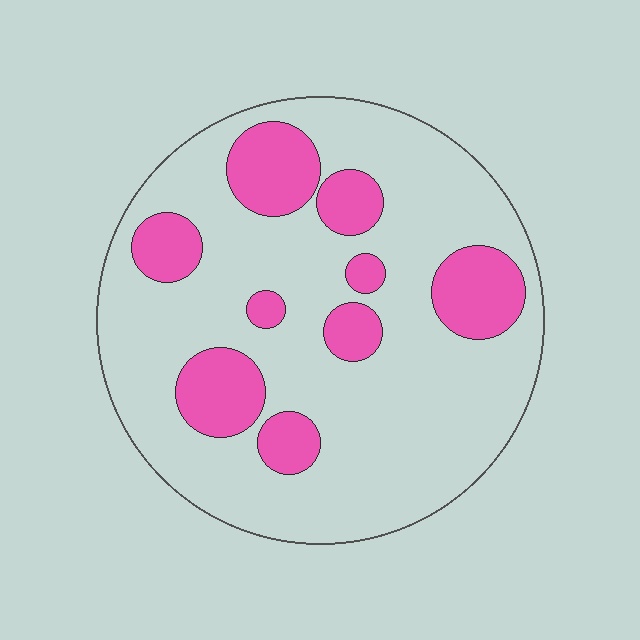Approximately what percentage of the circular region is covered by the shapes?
Approximately 25%.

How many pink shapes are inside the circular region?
9.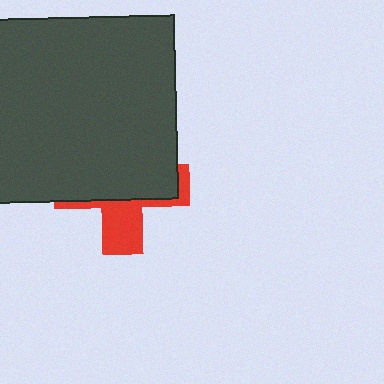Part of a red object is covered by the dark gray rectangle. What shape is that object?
It is a cross.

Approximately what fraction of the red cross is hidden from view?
Roughly 67% of the red cross is hidden behind the dark gray rectangle.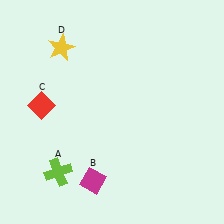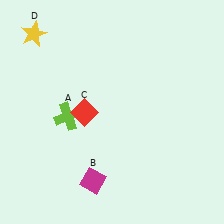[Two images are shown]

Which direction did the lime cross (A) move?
The lime cross (A) moved up.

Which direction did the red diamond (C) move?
The red diamond (C) moved right.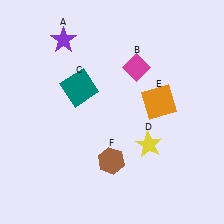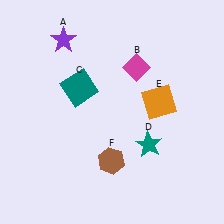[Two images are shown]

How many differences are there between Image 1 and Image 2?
There is 1 difference between the two images.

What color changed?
The star (D) changed from yellow in Image 1 to teal in Image 2.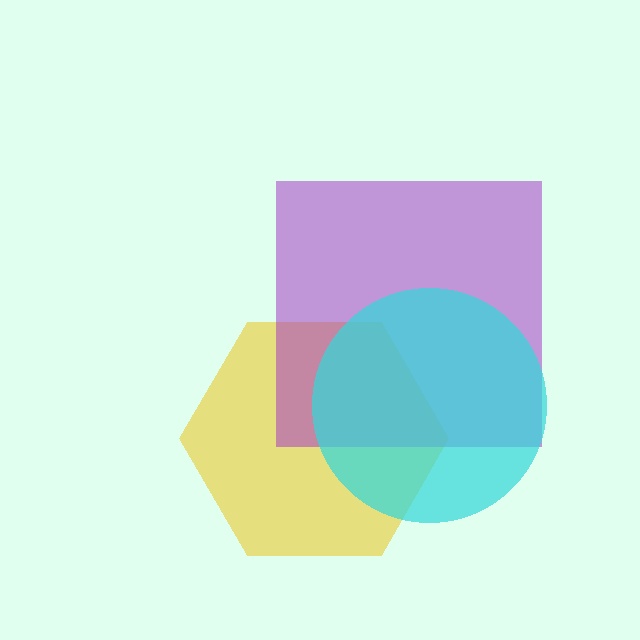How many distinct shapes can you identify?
There are 3 distinct shapes: a yellow hexagon, a purple square, a cyan circle.